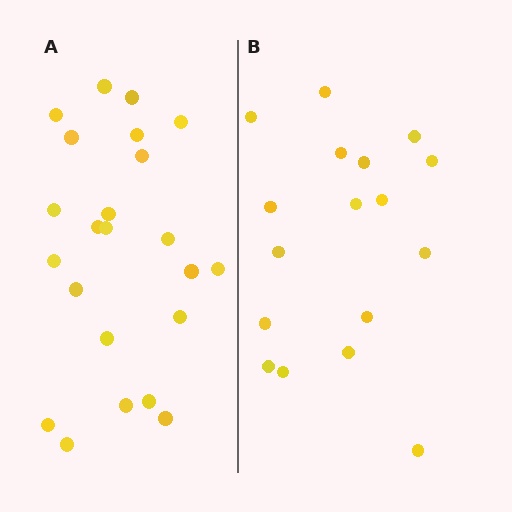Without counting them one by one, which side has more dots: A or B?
Region A (the left region) has more dots.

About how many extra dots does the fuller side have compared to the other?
Region A has about 6 more dots than region B.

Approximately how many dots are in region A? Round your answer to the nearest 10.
About 20 dots. (The exact count is 23, which rounds to 20.)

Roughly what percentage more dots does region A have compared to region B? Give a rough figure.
About 35% more.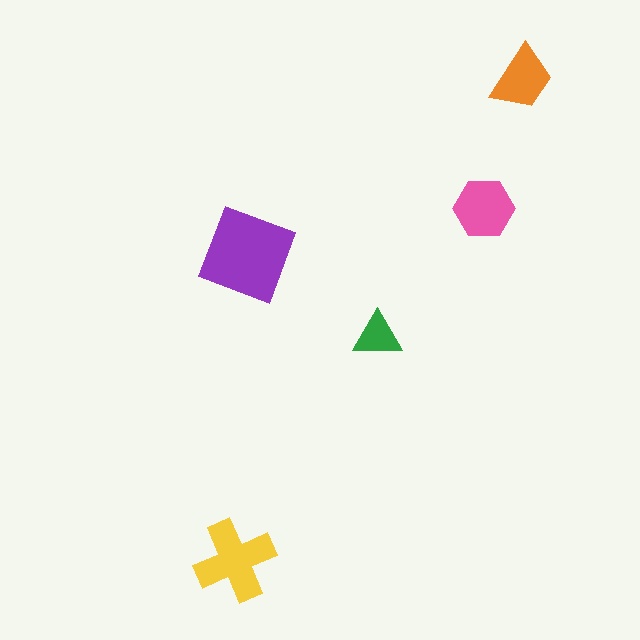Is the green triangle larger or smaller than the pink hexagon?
Smaller.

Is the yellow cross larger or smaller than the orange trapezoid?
Larger.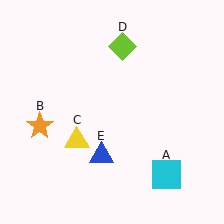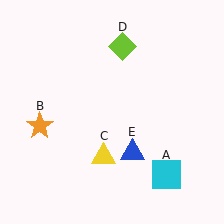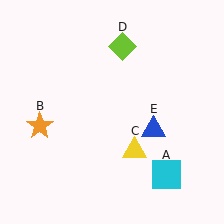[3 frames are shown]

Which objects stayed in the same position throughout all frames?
Cyan square (object A) and orange star (object B) and lime diamond (object D) remained stationary.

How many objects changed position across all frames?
2 objects changed position: yellow triangle (object C), blue triangle (object E).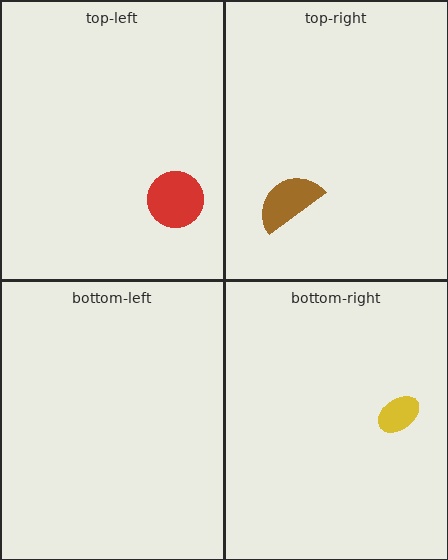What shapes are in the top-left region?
The red circle.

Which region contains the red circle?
The top-left region.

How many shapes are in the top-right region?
1.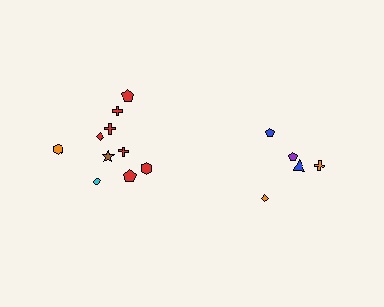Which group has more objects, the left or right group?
The left group.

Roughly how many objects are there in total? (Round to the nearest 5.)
Roughly 15 objects in total.